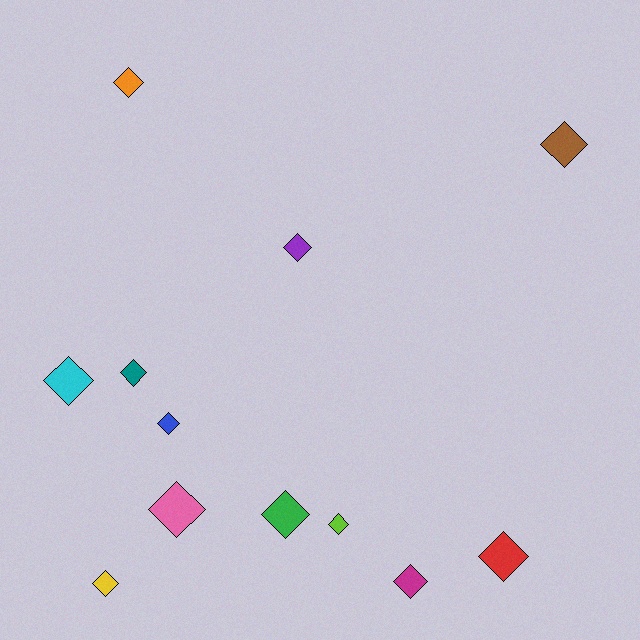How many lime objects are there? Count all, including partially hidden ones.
There is 1 lime object.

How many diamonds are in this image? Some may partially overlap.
There are 12 diamonds.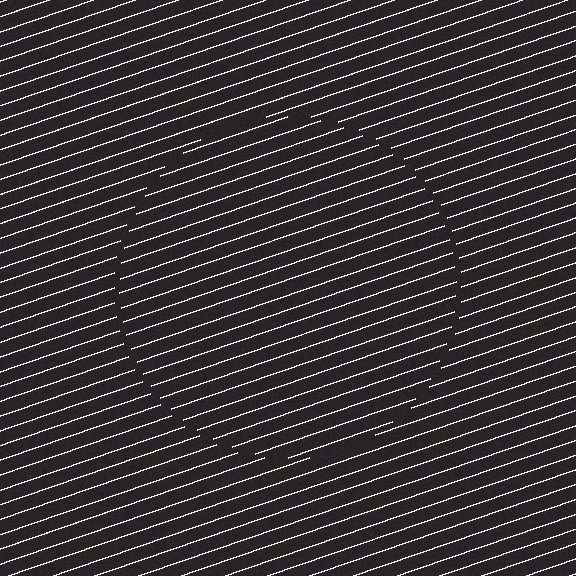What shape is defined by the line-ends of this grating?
An illusory circle. The interior of the shape contains the same grating, shifted by half a period — the contour is defined by the phase discontinuity where line-ends from the inner and outer gratings abut.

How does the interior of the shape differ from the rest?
The interior of the shape contains the same grating, shifted by half a period — the contour is defined by the phase discontinuity where line-ends from the inner and outer gratings abut.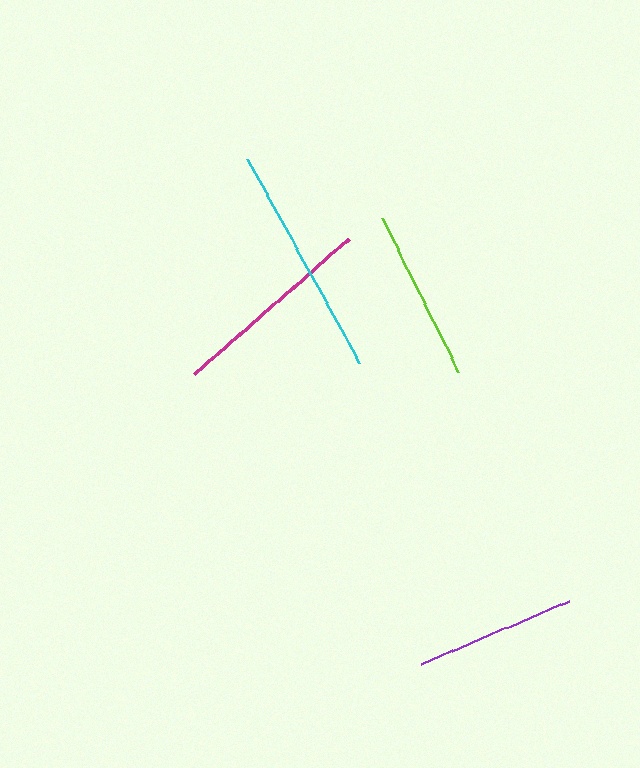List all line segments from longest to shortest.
From longest to shortest: cyan, magenta, lime, purple.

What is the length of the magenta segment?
The magenta segment is approximately 205 pixels long.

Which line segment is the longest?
The cyan line is the longest at approximately 233 pixels.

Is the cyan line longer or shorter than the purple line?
The cyan line is longer than the purple line.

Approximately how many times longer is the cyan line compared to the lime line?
The cyan line is approximately 1.4 times the length of the lime line.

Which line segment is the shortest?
The purple line is the shortest at approximately 161 pixels.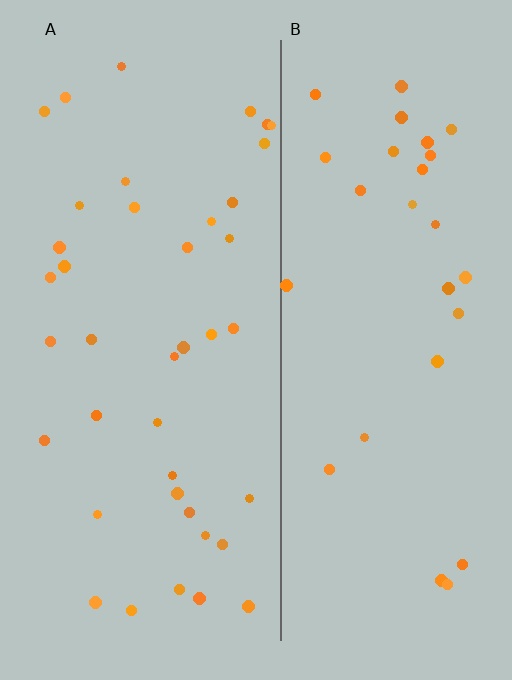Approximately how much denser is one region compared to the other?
Approximately 1.4× — region A over region B.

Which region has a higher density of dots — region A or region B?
A (the left).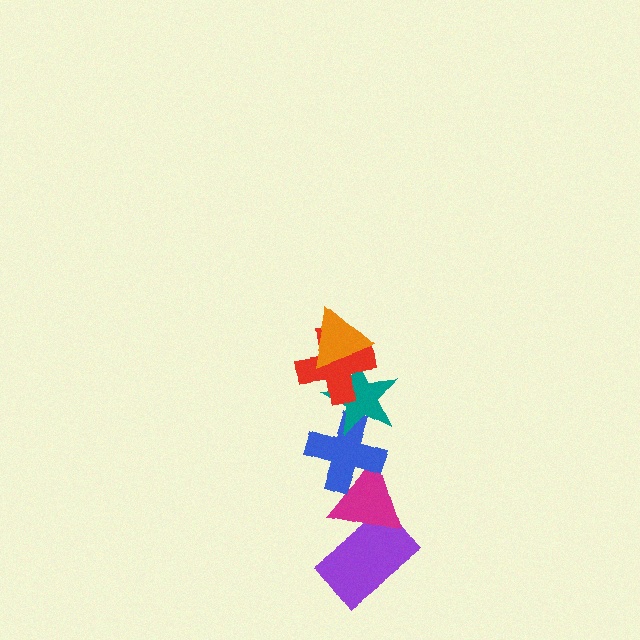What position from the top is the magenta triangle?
The magenta triangle is 5th from the top.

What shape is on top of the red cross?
The orange triangle is on top of the red cross.